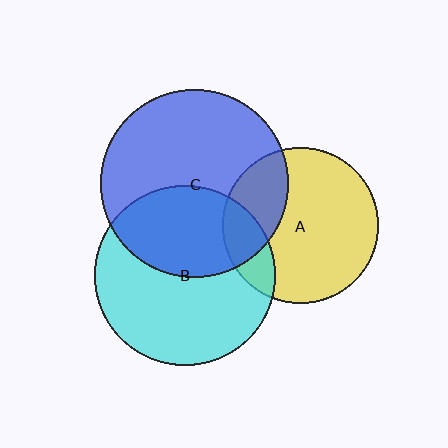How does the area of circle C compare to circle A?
Approximately 1.5 times.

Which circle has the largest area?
Circle C (blue).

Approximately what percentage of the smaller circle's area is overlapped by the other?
Approximately 25%.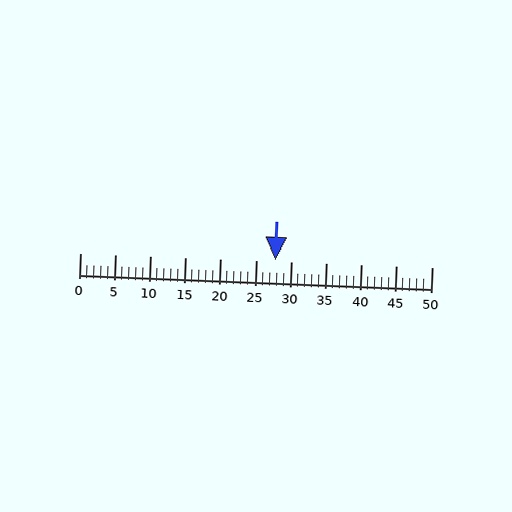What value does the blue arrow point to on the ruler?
The blue arrow points to approximately 28.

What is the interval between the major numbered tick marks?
The major tick marks are spaced 5 units apart.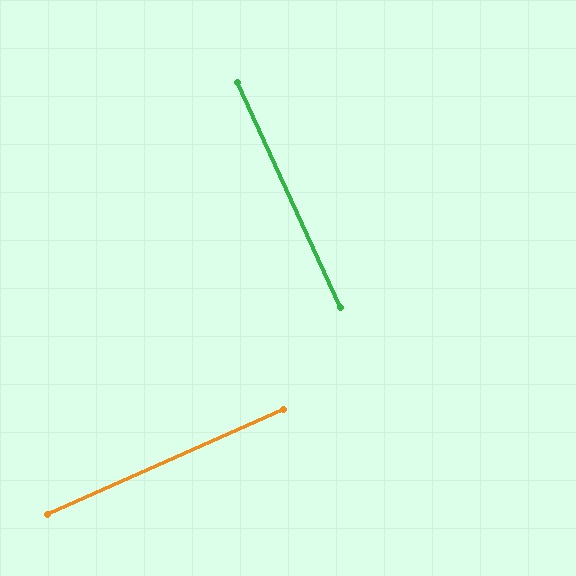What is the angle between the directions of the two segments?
Approximately 89 degrees.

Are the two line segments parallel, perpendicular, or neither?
Perpendicular — they meet at approximately 89°.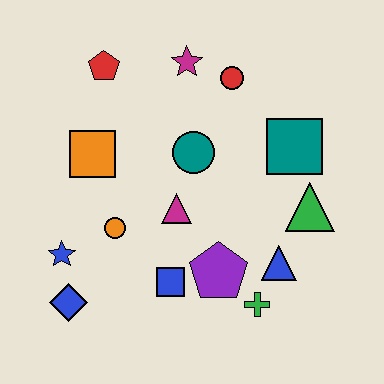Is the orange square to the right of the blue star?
Yes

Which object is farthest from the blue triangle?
The red pentagon is farthest from the blue triangle.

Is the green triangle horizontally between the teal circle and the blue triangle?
No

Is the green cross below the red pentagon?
Yes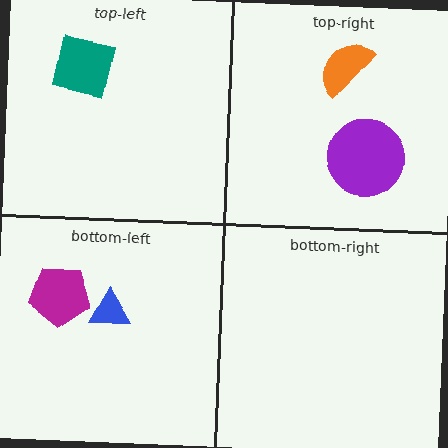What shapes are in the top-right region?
The orange semicircle, the purple circle.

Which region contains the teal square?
The top-left region.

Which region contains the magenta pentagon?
The bottom-left region.